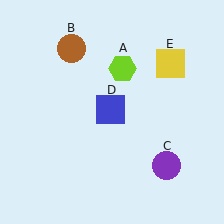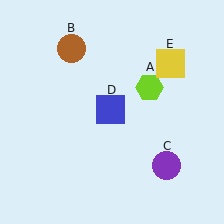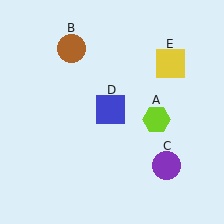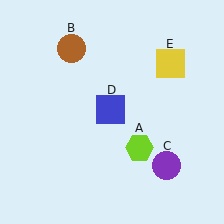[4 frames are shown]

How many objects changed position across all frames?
1 object changed position: lime hexagon (object A).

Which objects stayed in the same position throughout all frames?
Brown circle (object B) and purple circle (object C) and blue square (object D) and yellow square (object E) remained stationary.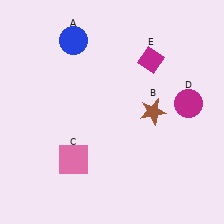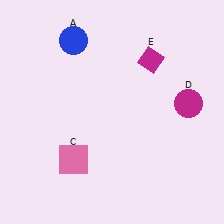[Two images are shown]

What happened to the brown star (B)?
The brown star (B) was removed in Image 2. It was in the top-right area of Image 1.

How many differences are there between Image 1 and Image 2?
There is 1 difference between the two images.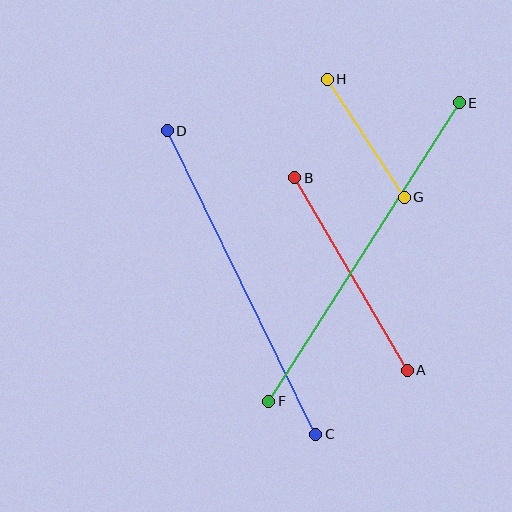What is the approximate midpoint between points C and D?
The midpoint is at approximately (242, 283) pixels.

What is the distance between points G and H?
The distance is approximately 141 pixels.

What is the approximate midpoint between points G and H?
The midpoint is at approximately (366, 138) pixels.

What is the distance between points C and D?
The distance is approximately 338 pixels.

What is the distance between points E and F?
The distance is approximately 354 pixels.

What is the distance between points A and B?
The distance is approximately 223 pixels.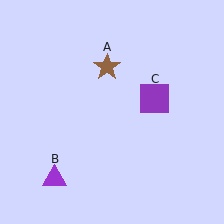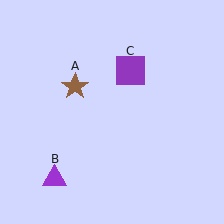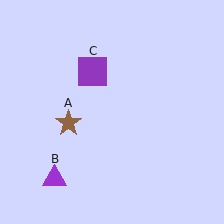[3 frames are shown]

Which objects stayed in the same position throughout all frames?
Purple triangle (object B) remained stationary.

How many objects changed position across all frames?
2 objects changed position: brown star (object A), purple square (object C).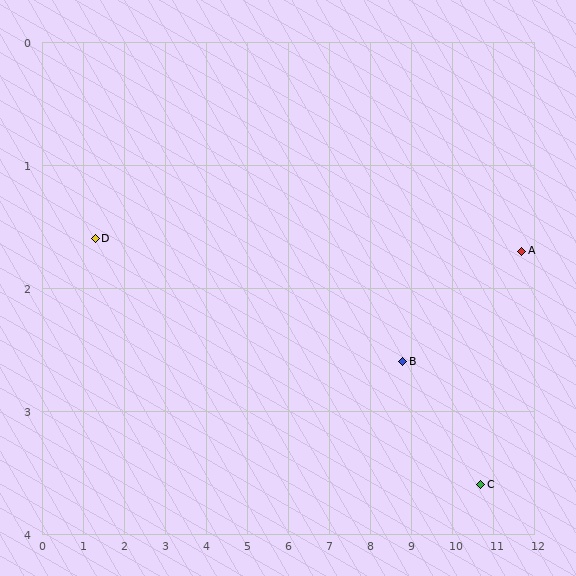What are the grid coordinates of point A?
Point A is at approximately (11.7, 1.7).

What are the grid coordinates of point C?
Point C is at approximately (10.7, 3.6).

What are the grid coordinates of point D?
Point D is at approximately (1.3, 1.6).